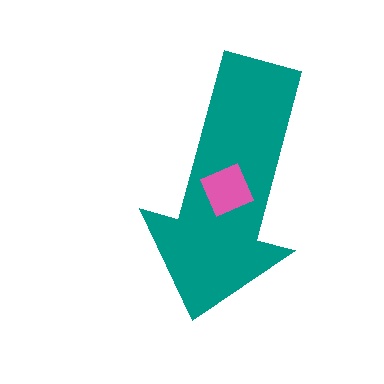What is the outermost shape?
The teal arrow.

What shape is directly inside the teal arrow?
The pink square.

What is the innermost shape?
The pink square.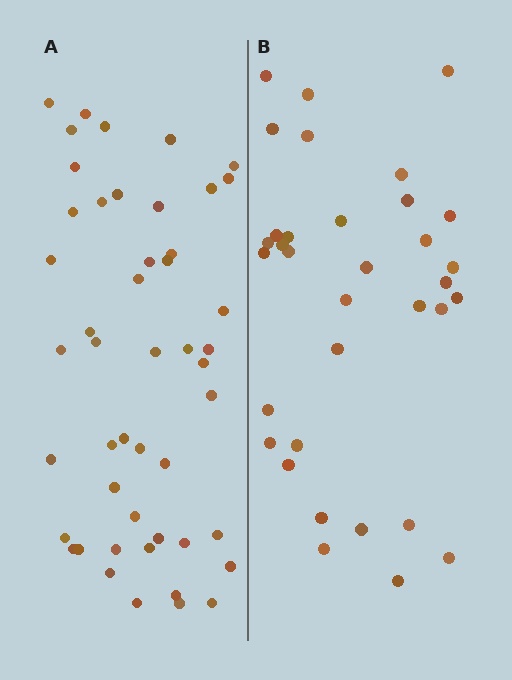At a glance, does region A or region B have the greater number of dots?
Region A (the left region) has more dots.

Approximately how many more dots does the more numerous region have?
Region A has approximately 15 more dots than region B.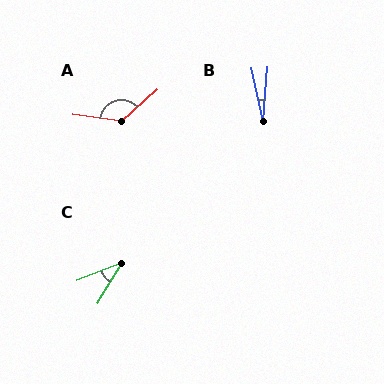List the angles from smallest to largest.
B (17°), C (38°), A (131°).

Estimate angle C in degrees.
Approximately 38 degrees.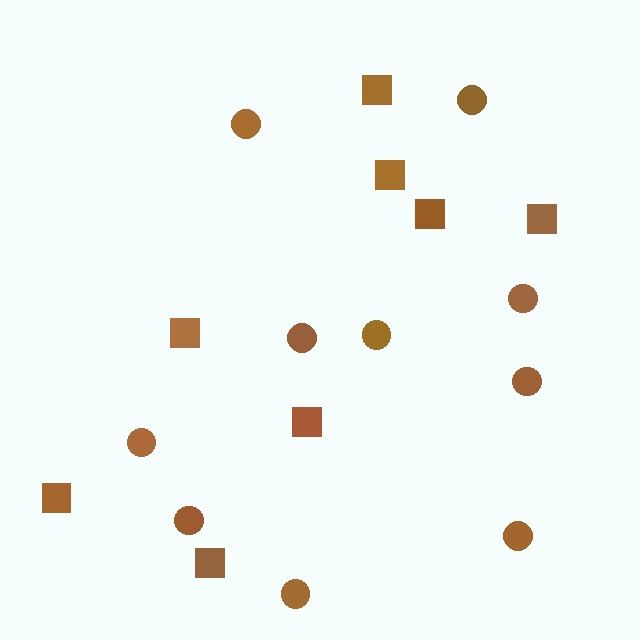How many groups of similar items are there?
There are 2 groups: one group of circles (10) and one group of squares (8).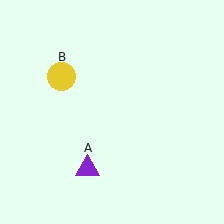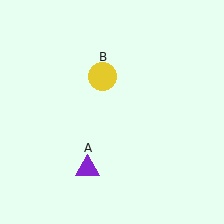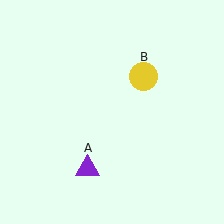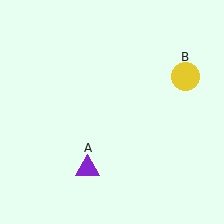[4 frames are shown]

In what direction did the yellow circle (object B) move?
The yellow circle (object B) moved right.